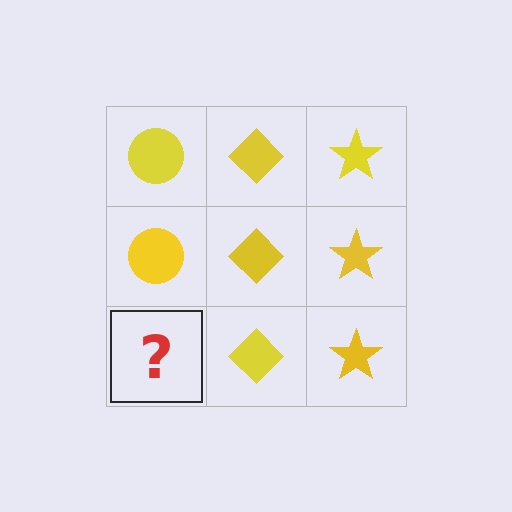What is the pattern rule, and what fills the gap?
The rule is that each column has a consistent shape. The gap should be filled with a yellow circle.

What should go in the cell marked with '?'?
The missing cell should contain a yellow circle.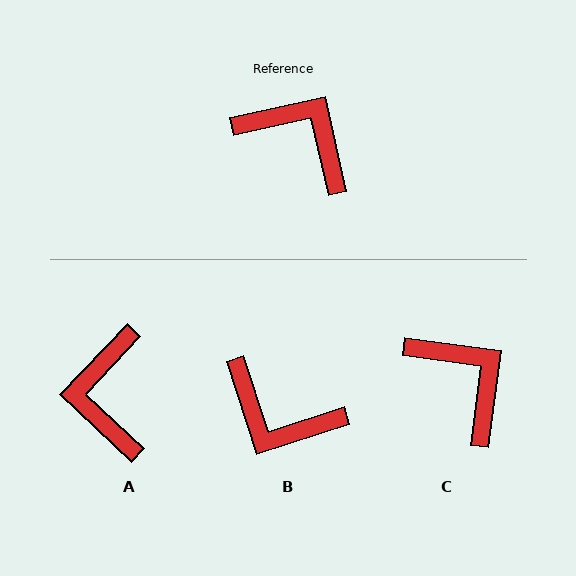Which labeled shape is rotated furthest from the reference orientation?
B, about 175 degrees away.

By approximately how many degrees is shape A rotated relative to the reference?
Approximately 124 degrees counter-clockwise.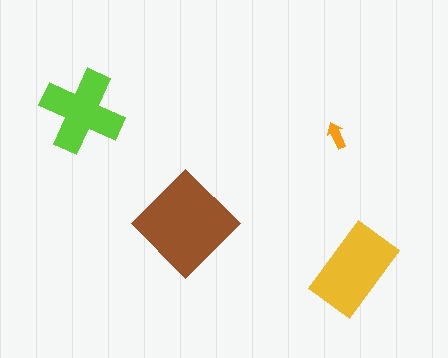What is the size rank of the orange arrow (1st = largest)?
4th.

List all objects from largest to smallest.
The brown diamond, the yellow rectangle, the lime cross, the orange arrow.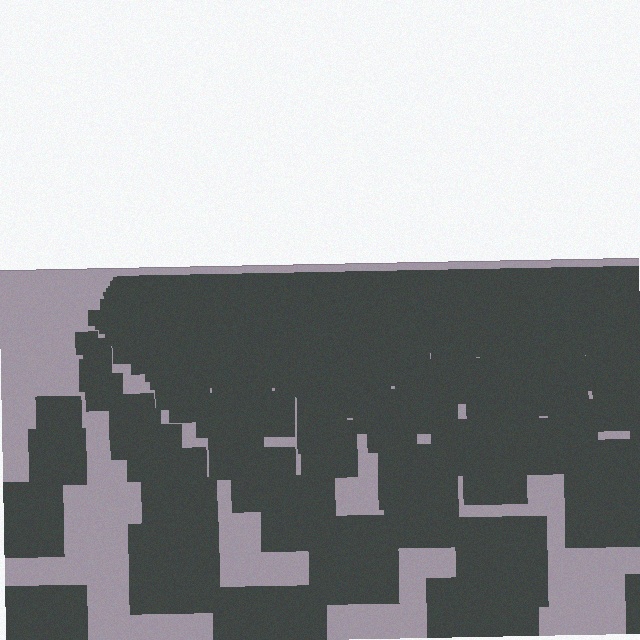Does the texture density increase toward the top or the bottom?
Density increases toward the top.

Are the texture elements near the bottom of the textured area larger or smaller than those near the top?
Larger. Near the bottom, elements are closer to the viewer and appear at a bigger on-screen size.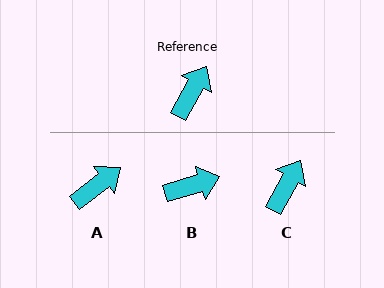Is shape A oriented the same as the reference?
No, it is off by about 23 degrees.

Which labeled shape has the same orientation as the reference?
C.